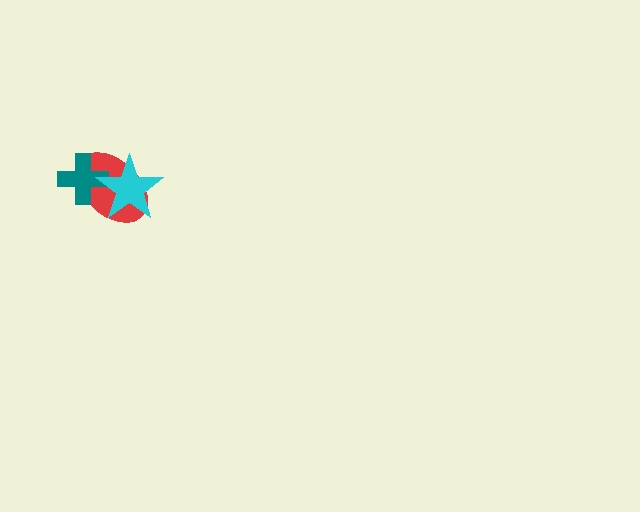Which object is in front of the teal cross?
The cyan star is in front of the teal cross.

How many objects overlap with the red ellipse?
2 objects overlap with the red ellipse.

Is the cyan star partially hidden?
No, no other shape covers it.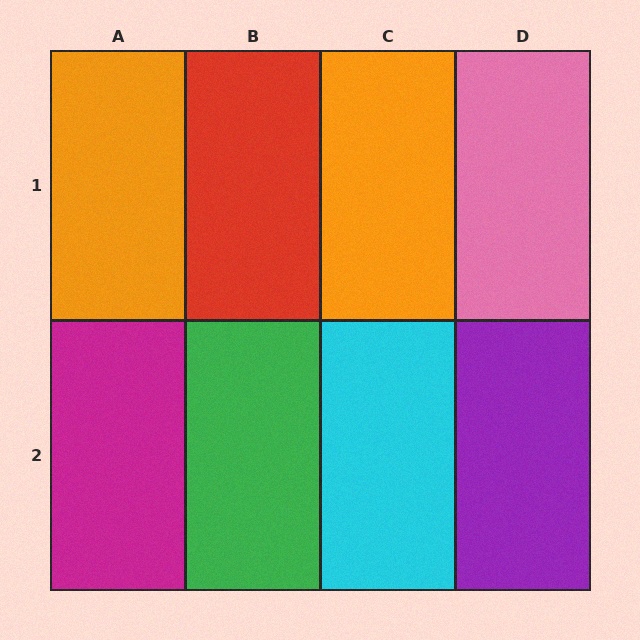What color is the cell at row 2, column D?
Purple.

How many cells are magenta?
1 cell is magenta.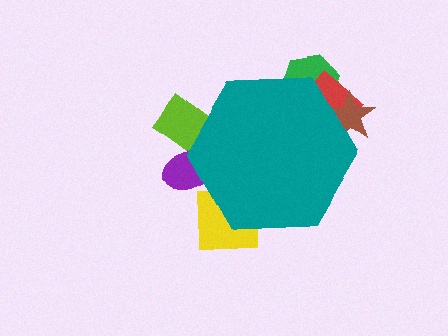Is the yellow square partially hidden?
Yes, the yellow square is partially hidden behind the teal hexagon.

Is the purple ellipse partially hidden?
Yes, the purple ellipse is partially hidden behind the teal hexagon.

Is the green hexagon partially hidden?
Yes, the green hexagon is partially hidden behind the teal hexagon.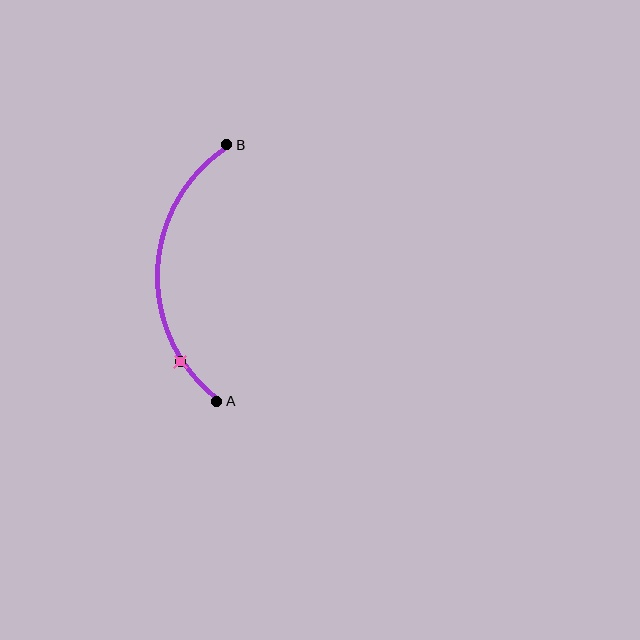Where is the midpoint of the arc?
The arc midpoint is the point on the curve farthest from the straight line joining A and B. It sits to the left of that line.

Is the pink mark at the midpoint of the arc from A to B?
No. The pink mark lies on the arc but is closer to endpoint A. The arc midpoint would be at the point on the curve equidistant along the arc from both A and B.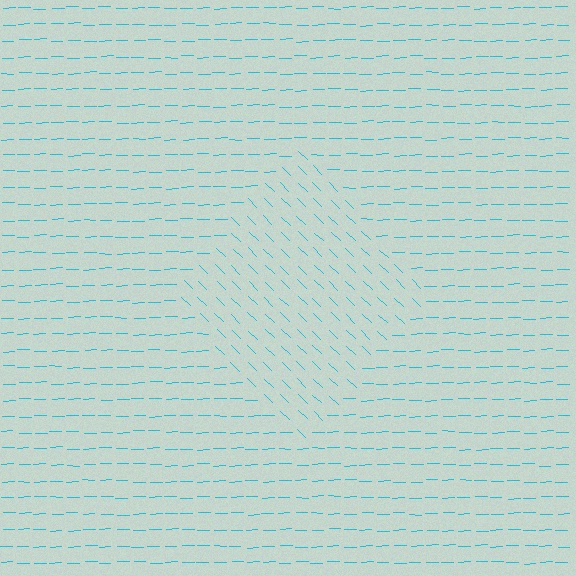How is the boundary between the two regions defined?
The boundary is defined purely by a change in line orientation (approximately 45 degrees difference). All lines are the same color and thickness.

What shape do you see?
I see a diamond.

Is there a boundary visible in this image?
Yes, there is a texture boundary formed by a change in line orientation.